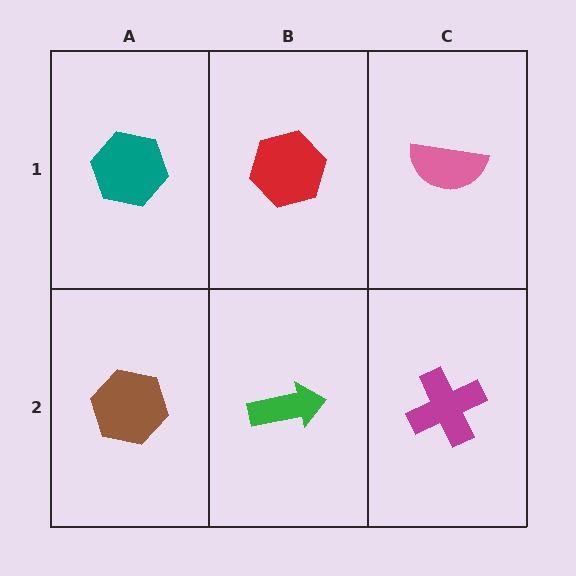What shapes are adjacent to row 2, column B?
A red hexagon (row 1, column B), a brown hexagon (row 2, column A), a magenta cross (row 2, column C).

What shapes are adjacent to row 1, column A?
A brown hexagon (row 2, column A), a red hexagon (row 1, column B).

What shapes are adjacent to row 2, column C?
A pink semicircle (row 1, column C), a green arrow (row 2, column B).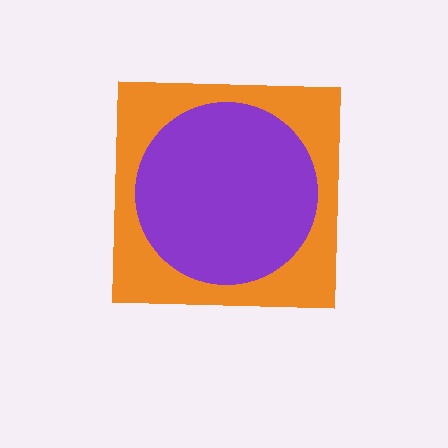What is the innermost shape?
The purple circle.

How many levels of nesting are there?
2.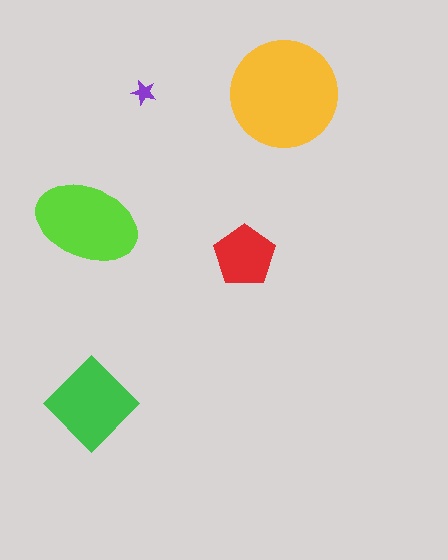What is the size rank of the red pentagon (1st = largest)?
4th.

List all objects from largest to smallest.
The yellow circle, the lime ellipse, the green diamond, the red pentagon, the purple star.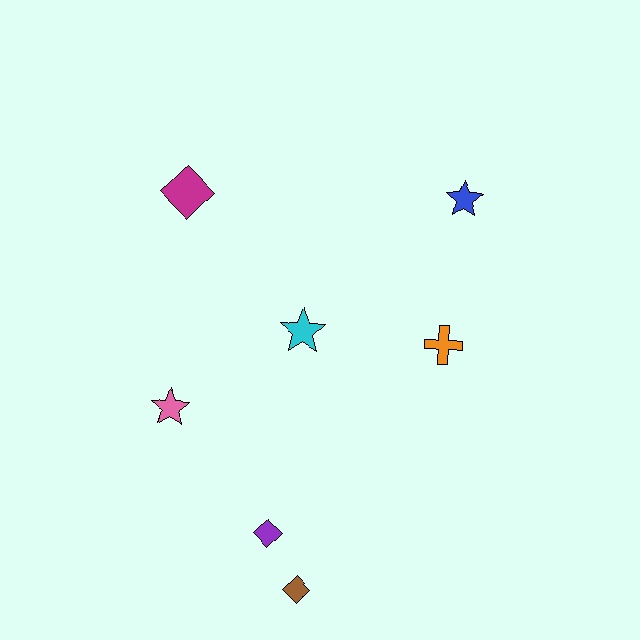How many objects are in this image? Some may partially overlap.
There are 7 objects.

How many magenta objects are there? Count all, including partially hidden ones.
There is 1 magenta object.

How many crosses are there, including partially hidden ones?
There is 1 cross.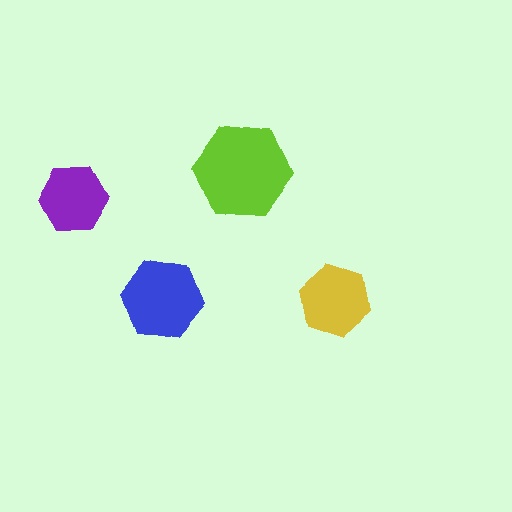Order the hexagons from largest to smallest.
the lime one, the blue one, the yellow one, the purple one.